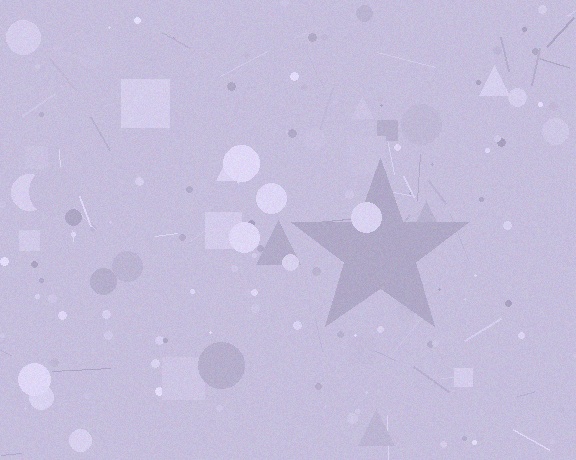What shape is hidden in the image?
A star is hidden in the image.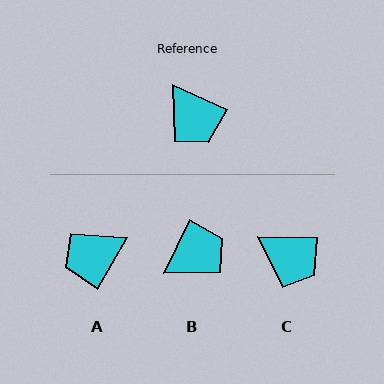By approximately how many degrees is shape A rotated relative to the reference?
Approximately 96 degrees clockwise.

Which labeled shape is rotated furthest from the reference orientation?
A, about 96 degrees away.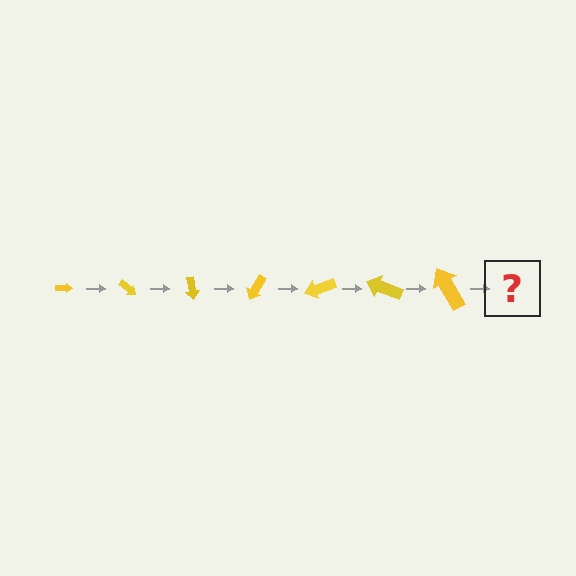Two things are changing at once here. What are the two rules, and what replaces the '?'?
The two rules are that the arrow grows larger each step and it rotates 40 degrees each step. The '?' should be an arrow, larger than the previous one and rotated 280 degrees from the start.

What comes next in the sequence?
The next element should be an arrow, larger than the previous one and rotated 280 degrees from the start.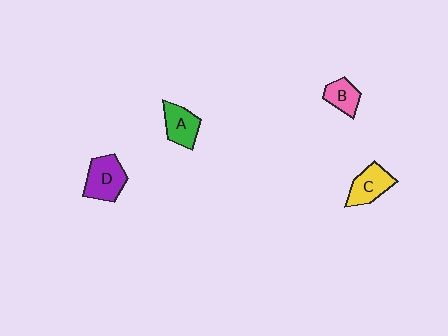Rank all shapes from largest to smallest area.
From largest to smallest: D (purple), C (yellow), A (green), B (pink).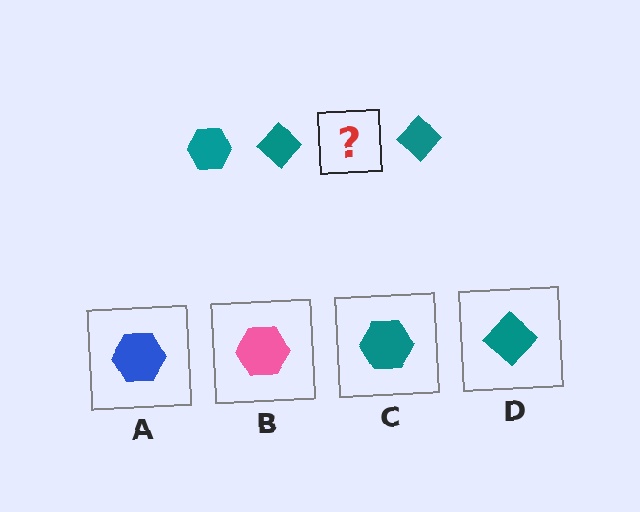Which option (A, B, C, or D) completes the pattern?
C.